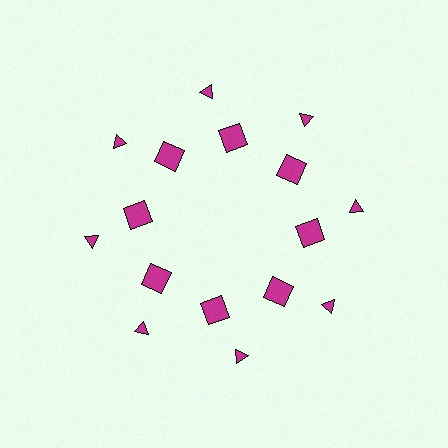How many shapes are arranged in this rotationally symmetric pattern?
There are 16 shapes, arranged in 8 groups of 2.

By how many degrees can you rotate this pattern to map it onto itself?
The pattern maps onto itself every 45 degrees of rotation.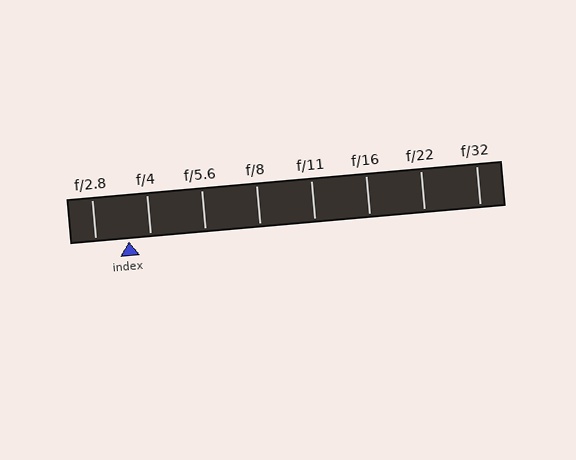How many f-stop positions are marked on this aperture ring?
There are 8 f-stop positions marked.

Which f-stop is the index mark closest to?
The index mark is closest to f/4.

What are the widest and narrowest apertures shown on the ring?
The widest aperture shown is f/2.8 and the narrowest is f/32.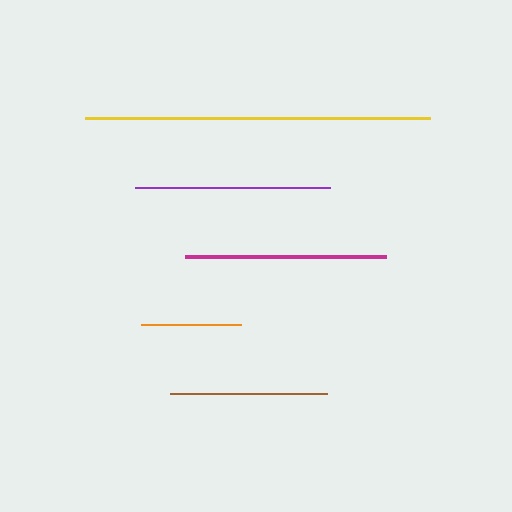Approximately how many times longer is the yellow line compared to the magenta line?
The yellow line is approximately 1.7 times the length of the magenta line.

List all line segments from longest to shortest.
From longest to shortest: yellow, magenta, purple, brown, orange.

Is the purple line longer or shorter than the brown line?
The purple line is longer than the brown line.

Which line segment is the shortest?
The orange line is the shortest at approximately 100 pixels.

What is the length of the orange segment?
The orange segment is approximately 100 pixels long.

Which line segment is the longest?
The yellow line is the longest at approximately 345 pixels.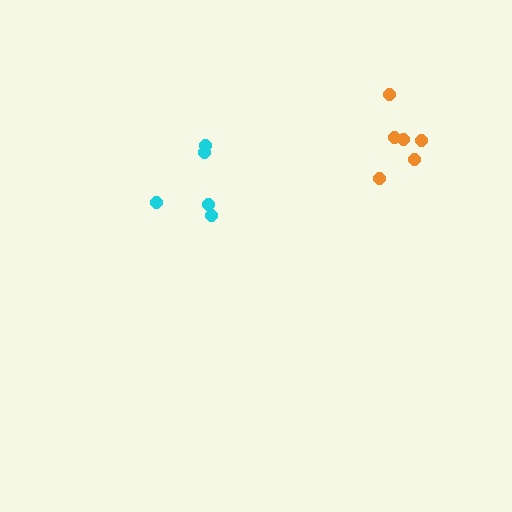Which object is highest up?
The orange cluster is topmost.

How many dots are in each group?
Group 1: 5 dots, Group 2: 6 dots (11 total).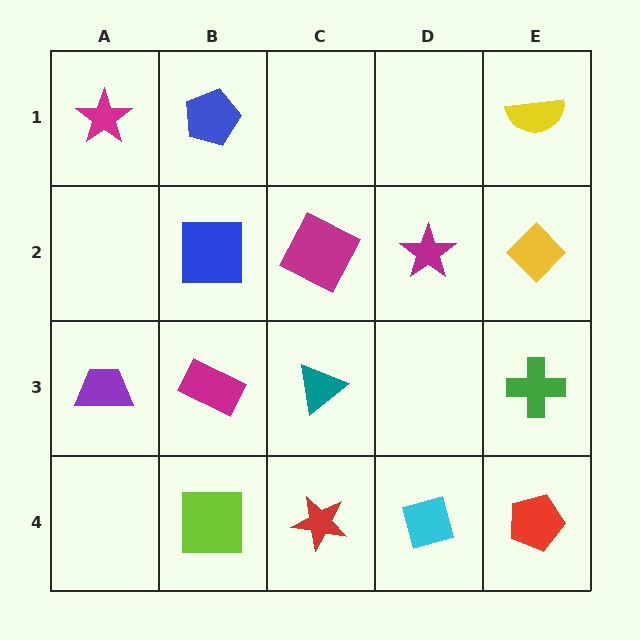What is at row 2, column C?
A magenta square.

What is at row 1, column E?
A yellow semicircle.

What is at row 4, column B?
A lime square.